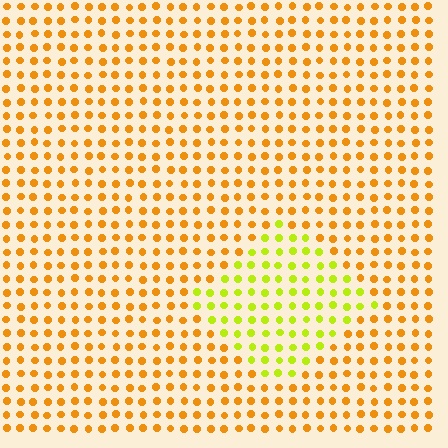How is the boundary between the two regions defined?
The boundary is defined purely by a slight shift in hue (about 40 degrees). Spacing, size, and orientation are identical on both sides.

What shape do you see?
I see a diamond.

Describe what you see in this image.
The image is filled with small orange elements in a uniform arrangement. A diamond-shaped region is visible where the elements are tinted to a slightly different hue, forming a subtle color boundary.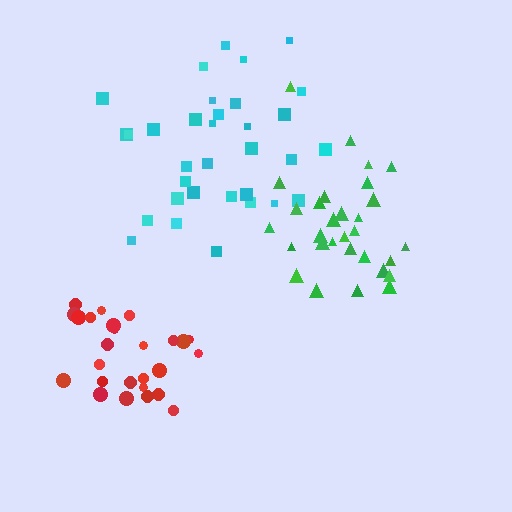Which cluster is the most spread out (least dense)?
Cyan.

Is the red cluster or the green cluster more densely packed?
Red.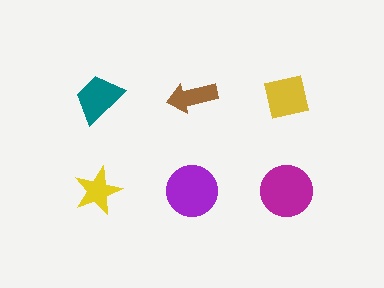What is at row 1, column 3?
A yellow square.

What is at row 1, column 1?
A teal trapezoid.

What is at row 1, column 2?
A brown arrow.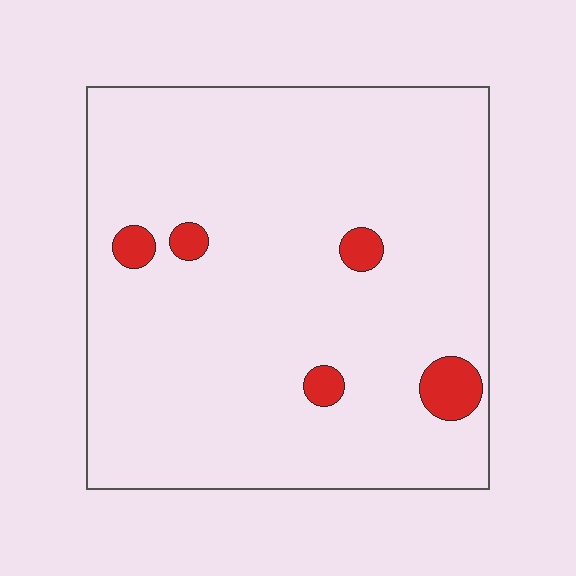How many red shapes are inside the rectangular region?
5.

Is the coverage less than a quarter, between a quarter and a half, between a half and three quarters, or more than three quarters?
Less than a quarter.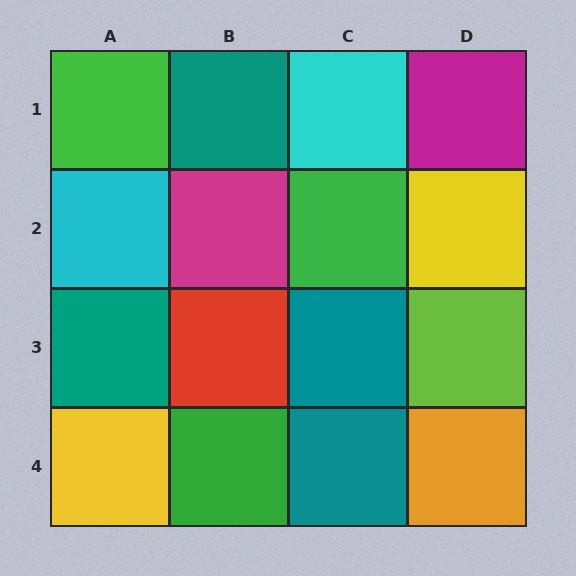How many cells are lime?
1 cell is lime.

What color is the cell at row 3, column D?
Lime.